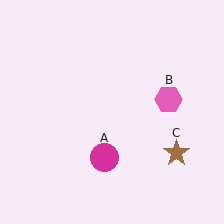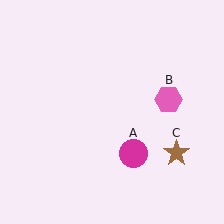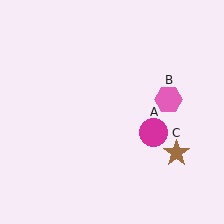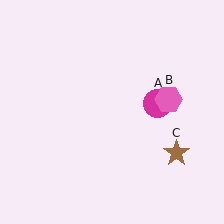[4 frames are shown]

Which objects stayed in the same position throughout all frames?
Pink hexagon (object B) and brown star (object C) remained stationary.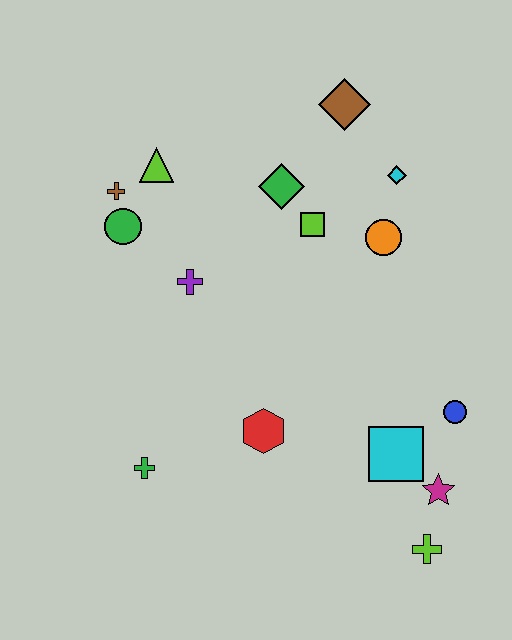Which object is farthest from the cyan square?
The brown cross is farthest from the cyan square.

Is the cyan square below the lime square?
Yes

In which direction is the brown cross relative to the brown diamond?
The brown cross is to the left of the brown diamond.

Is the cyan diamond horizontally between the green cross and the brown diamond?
No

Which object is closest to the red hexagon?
The green cross is closest to the red hexagon.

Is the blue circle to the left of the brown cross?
No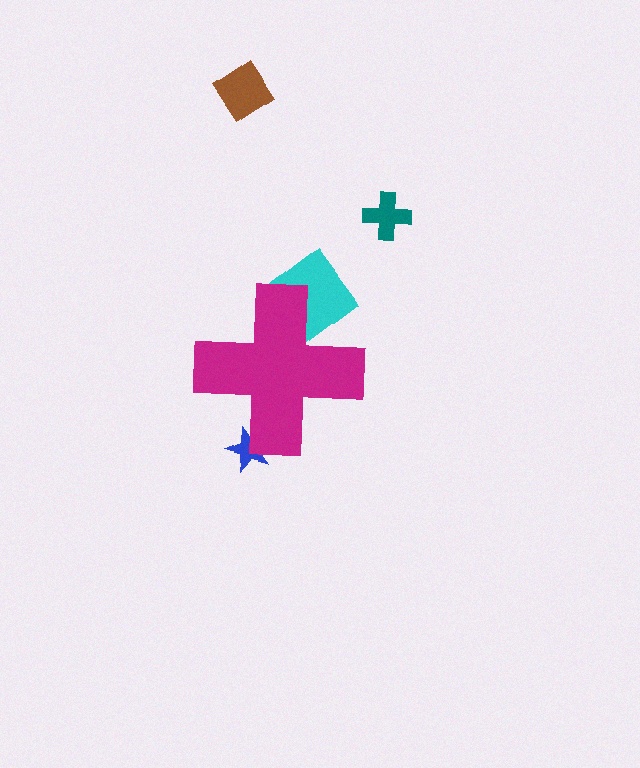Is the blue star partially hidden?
Yes, the blue star is partially hidden behind the magenta cross.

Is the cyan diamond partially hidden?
Yes, the cyan diamond is partially hidden behind the magenta cross.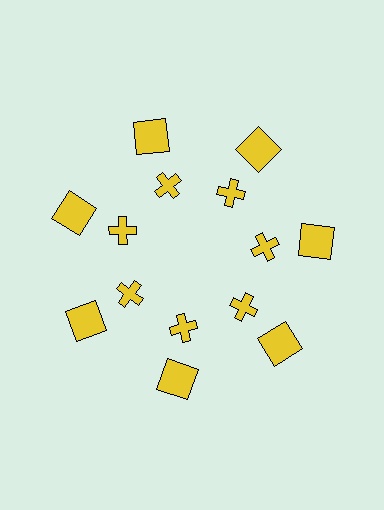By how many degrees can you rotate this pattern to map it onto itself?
The pattern maps onto itself every 51 degrees of rotation.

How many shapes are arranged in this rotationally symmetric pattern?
There are 14 shapes, arranged in 7 groups of 2.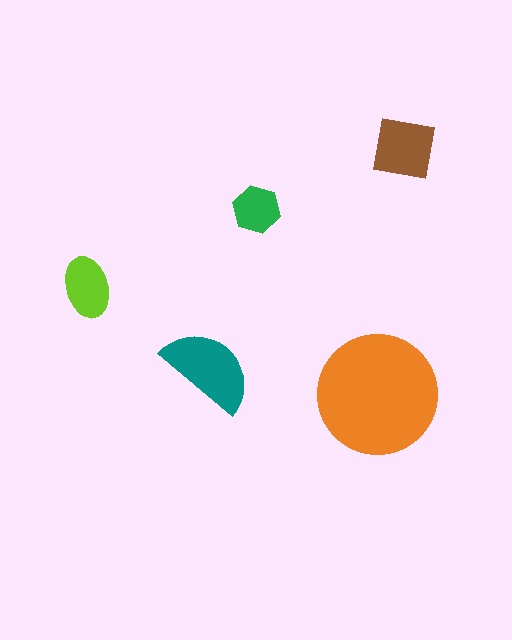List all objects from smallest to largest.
The green hexagon, the lime ellipse, the brown square, the teal semicircle, the orange circle.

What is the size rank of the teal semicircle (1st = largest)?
2nd.